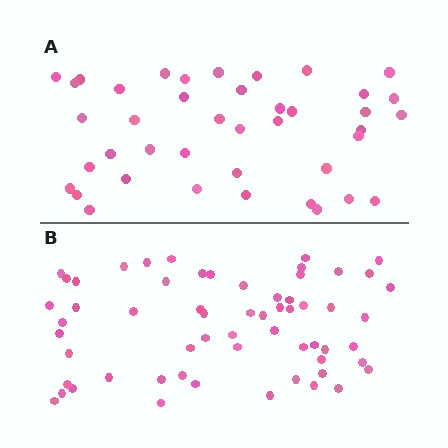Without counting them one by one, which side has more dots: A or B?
Region B (the bottom region) has more dots.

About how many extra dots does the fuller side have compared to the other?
Region B has approximately 20 more dots than region A.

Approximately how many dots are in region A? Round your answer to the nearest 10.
About 40 dots. (The exact count is 41, which rounds to 40.)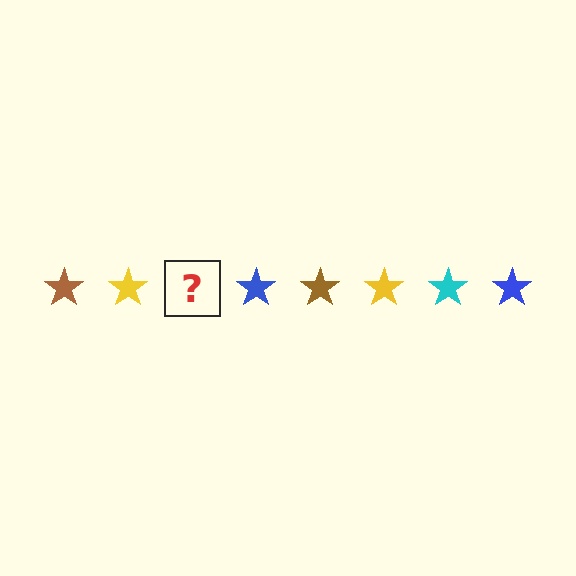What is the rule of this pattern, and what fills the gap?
The rule is that the pattern cycles through brown, yellow, cyan, blue stars. The gap should be filled with a cyan star.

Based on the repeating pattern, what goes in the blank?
The blank should be a cyan star.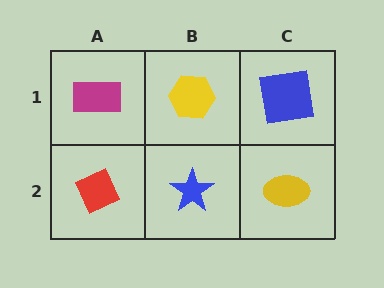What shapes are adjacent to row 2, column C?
A blue square (row 1, column C), a blue star (row 2, column B).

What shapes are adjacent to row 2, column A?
A magenta rectangle (row 1, column A), a blue star (row 2, column B).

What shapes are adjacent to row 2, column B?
A yellow hexagon (row 1, column B), a red diamond (row 2, column A), a yellow ellipse (row 2, column C).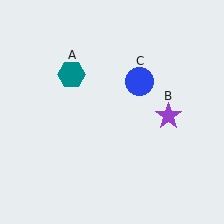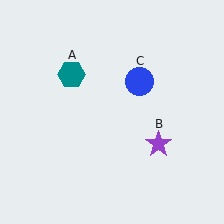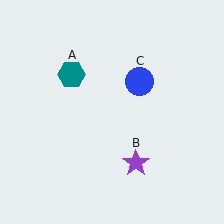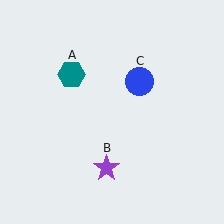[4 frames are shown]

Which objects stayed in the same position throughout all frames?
Teal hexagon (object A) and blue circle (object C) remained stationary.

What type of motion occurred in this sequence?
The purple star (object B) rotated clockwise around the center of the scene.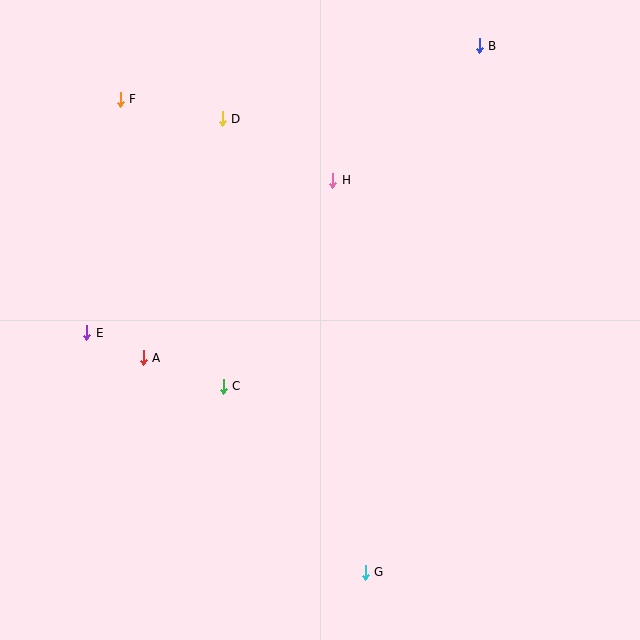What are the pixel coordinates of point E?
Point E is at (87, 333).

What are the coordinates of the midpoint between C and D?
The midpoint between C and D is at (223, 253).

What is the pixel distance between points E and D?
The distance between E and D is 253 pixels.